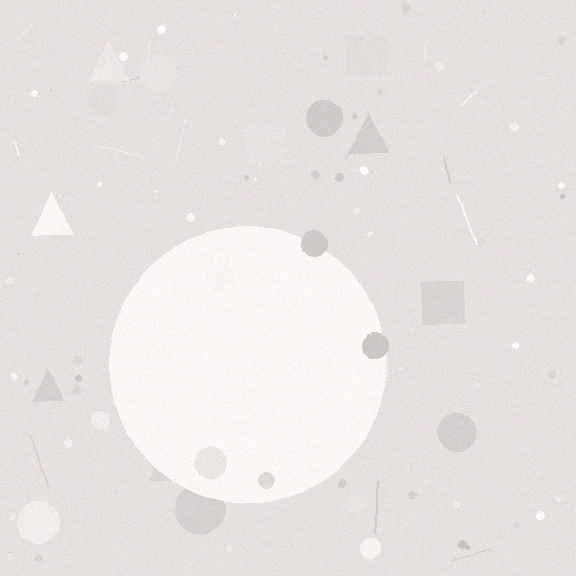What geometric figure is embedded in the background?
A circle is embedded in the background.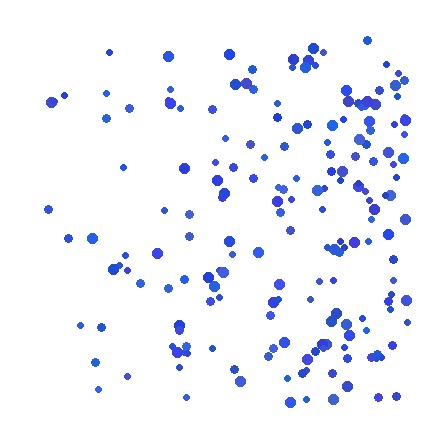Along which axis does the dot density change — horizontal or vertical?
Horizontal.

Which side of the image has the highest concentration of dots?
The right.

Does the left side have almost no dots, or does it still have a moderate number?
Still a moderate number, just noticeably fewer than the right.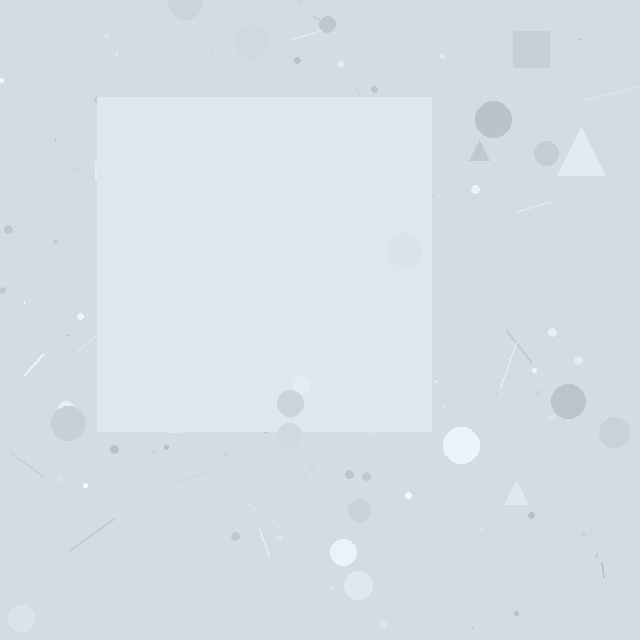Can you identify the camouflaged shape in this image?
The camouflaged shape is a square.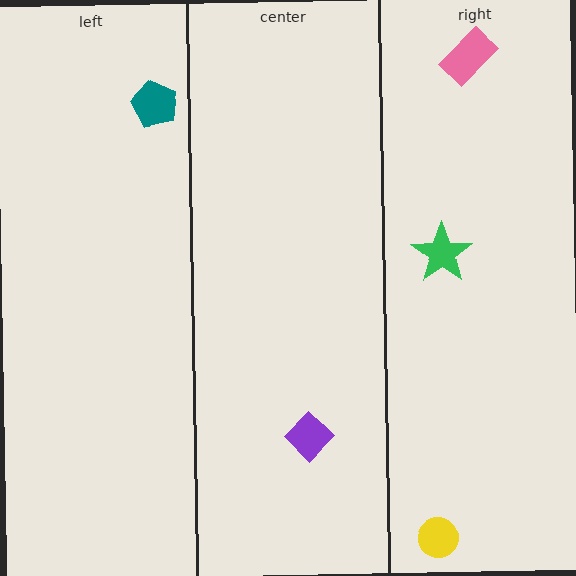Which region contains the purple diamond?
The center region.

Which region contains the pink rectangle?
The right region.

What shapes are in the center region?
The purple diamond.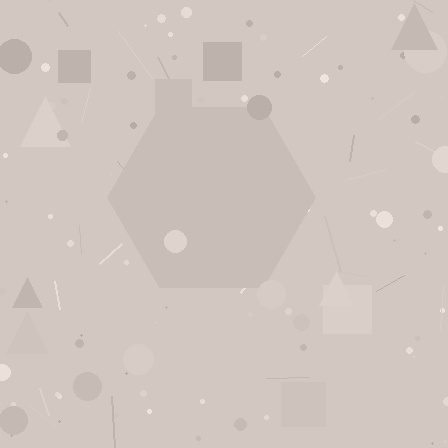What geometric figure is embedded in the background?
A hexagon is embedded in the background.